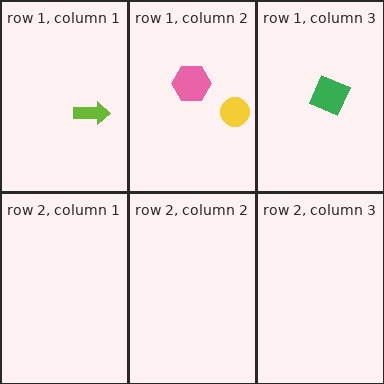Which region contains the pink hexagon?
The row 1, column 2 region.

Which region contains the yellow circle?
The row 1, column 2 region.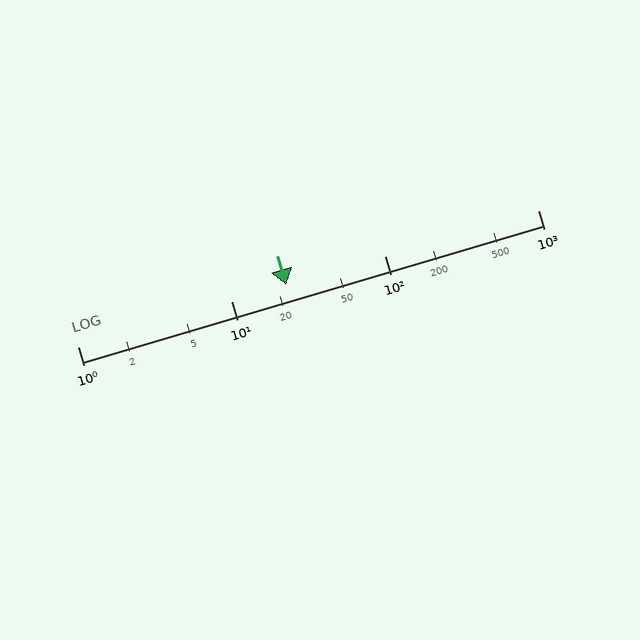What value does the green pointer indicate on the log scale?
The pointer indicates approximately 23.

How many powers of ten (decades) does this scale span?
The scale spans 3 decades, from 1 to 1000.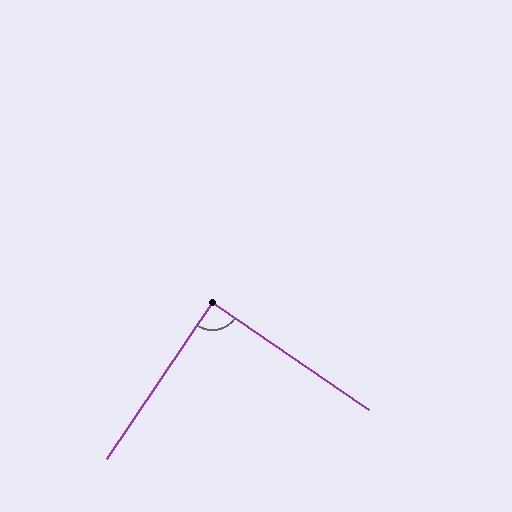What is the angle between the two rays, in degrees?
Approximately 90 degrees.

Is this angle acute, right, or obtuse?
It is approximately a right angle.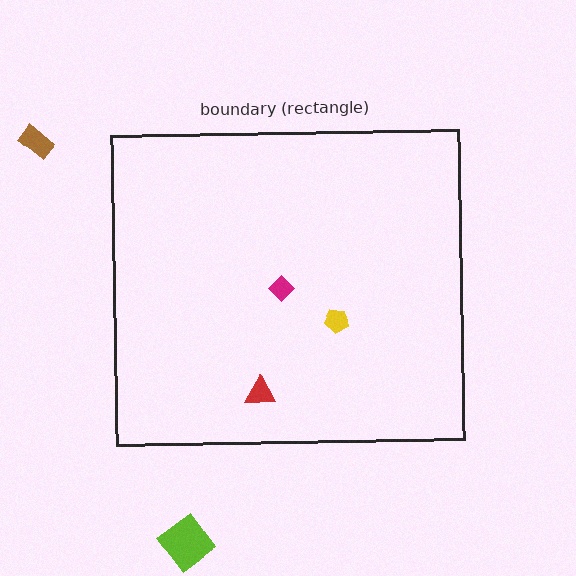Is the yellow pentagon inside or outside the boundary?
Inside.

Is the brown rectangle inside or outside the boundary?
Outside.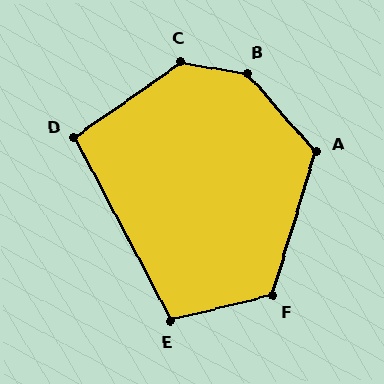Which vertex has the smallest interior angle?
D, at approximately 97 degrees.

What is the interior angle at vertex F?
Approximately 121 degrees (obtuse).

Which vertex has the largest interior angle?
B, at approximately 141 degrees.